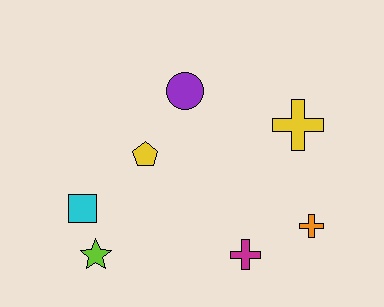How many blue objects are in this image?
There are no blue objects.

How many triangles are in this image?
There are no triangles.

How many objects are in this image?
There are 7 objects.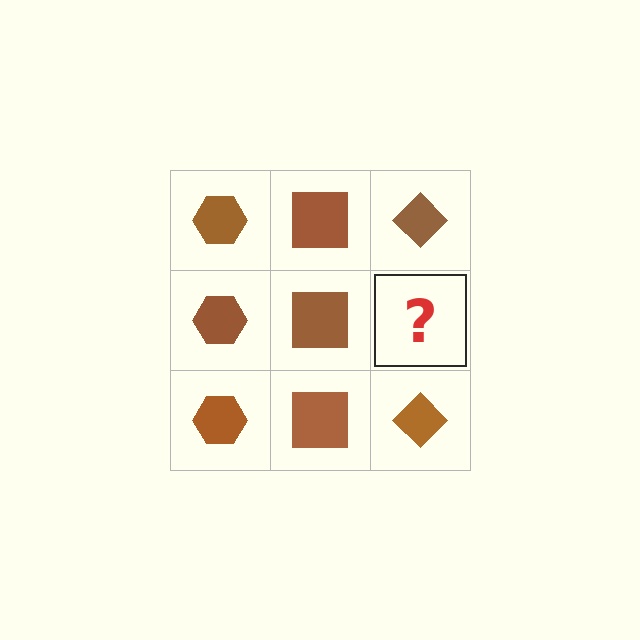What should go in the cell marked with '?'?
The missing cell should contain a brown diamond.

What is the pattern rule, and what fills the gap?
The rule is that each column has a consistent shape. The gap should be filled with a brown diamond.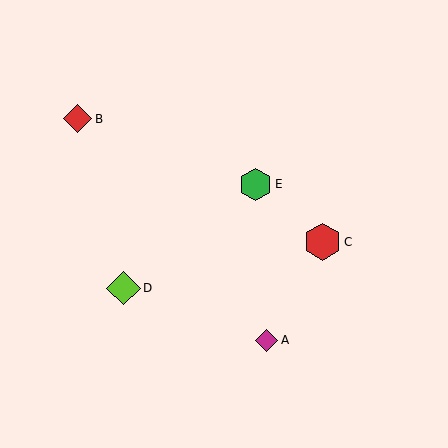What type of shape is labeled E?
Shape E is a green hexagon.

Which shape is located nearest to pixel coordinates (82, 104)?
The red diamond (labeled B) at (78, 119) is nearest to that location.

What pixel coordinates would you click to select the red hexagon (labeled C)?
Click at (322, 242) to select the red hexagon C.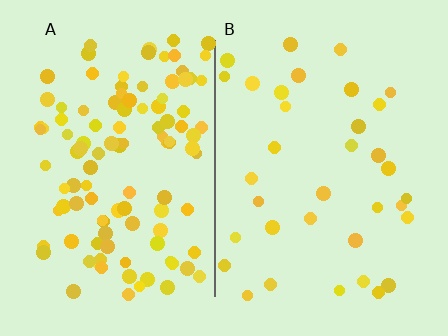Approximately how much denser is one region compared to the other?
Approximately 3.2× — region A over region B.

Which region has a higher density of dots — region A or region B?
A (the left).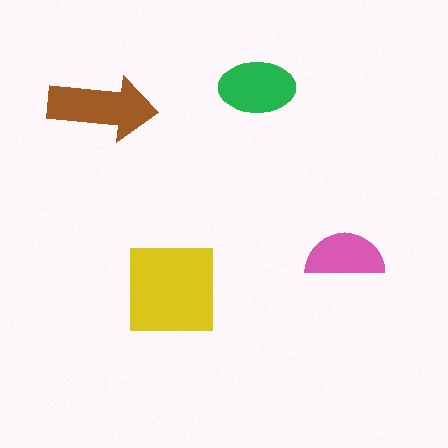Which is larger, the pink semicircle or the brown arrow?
The brown arrow.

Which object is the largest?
The yellow square.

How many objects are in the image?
There are 4 objects in the image.